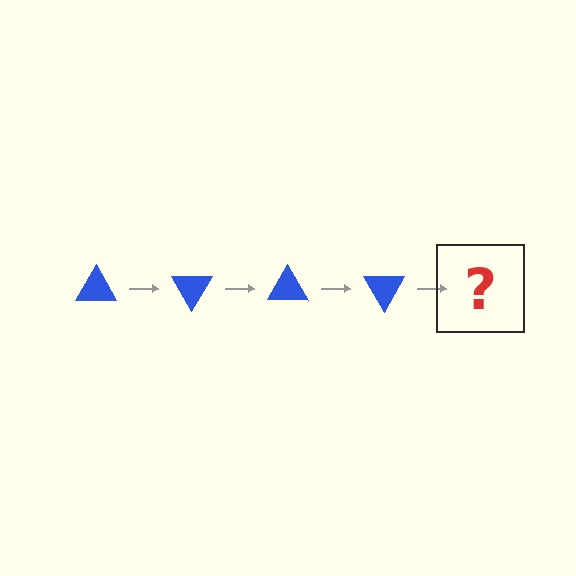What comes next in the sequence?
The next element should be a blue triangle rotated 240 degrees.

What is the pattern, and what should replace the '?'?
The pattern is that the triangle rotates 60 degrees each step. The '?' should be a blue triangle rotated 240 degrees.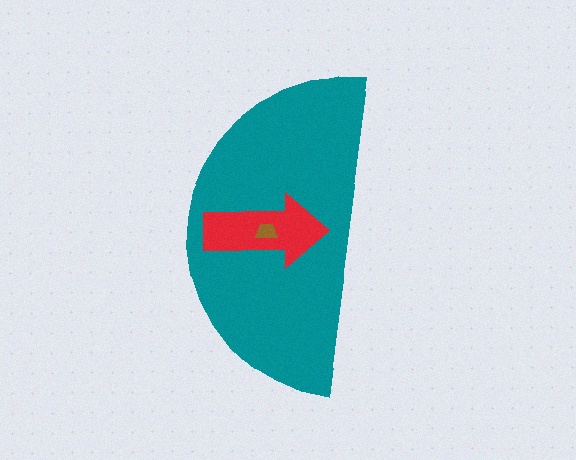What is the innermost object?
The brown trapezoid.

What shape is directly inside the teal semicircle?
The red arrow.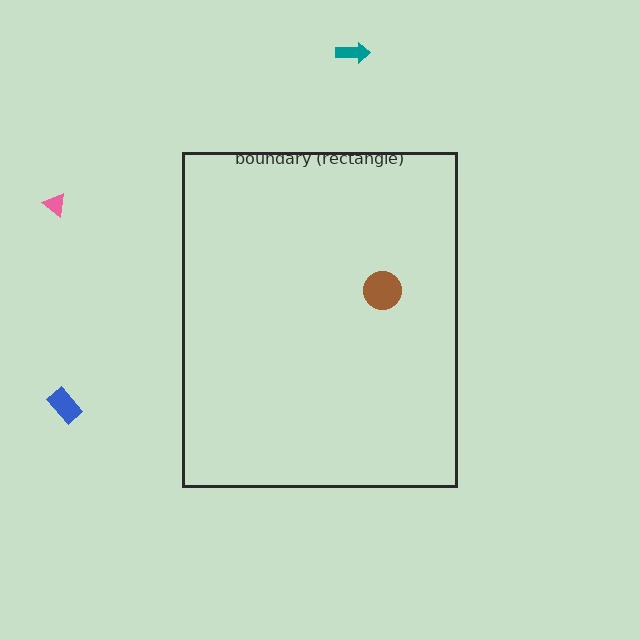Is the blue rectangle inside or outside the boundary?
Outside.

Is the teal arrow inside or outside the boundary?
Outside.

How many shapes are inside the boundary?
1 inside, 3 outside.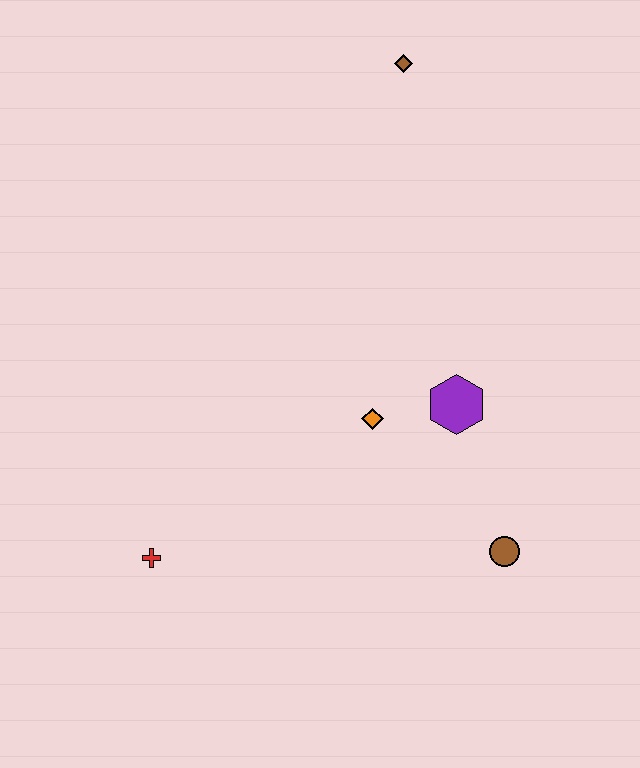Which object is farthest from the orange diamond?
The brown diamond is farthest from the orange diamond.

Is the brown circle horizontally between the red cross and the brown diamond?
No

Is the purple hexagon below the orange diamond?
No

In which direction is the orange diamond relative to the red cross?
The orange diamond is to the right of the red cross.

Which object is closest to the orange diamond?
The purple hexagon is closest to the orange diamond.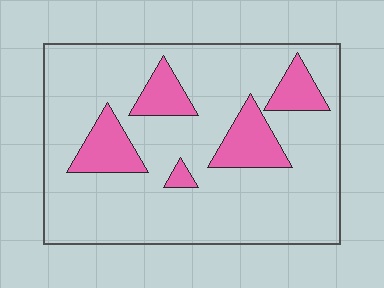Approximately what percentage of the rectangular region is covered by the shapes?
Approximately 20%.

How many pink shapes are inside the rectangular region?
5.